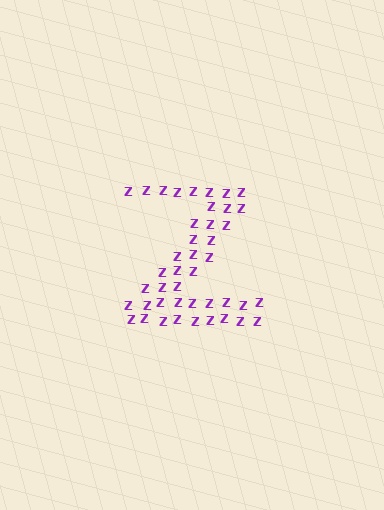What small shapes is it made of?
It is made of small letter Z's.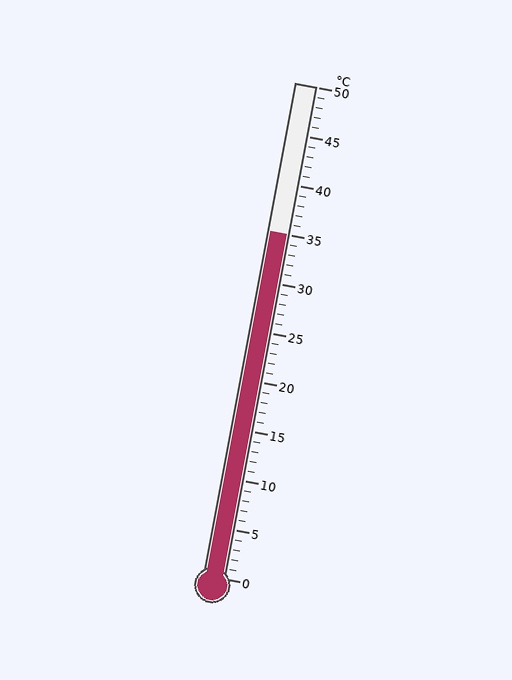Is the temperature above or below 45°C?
The temperature is below 45°C.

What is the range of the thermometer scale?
The thermometer scale ranges from 0°C to 50°C.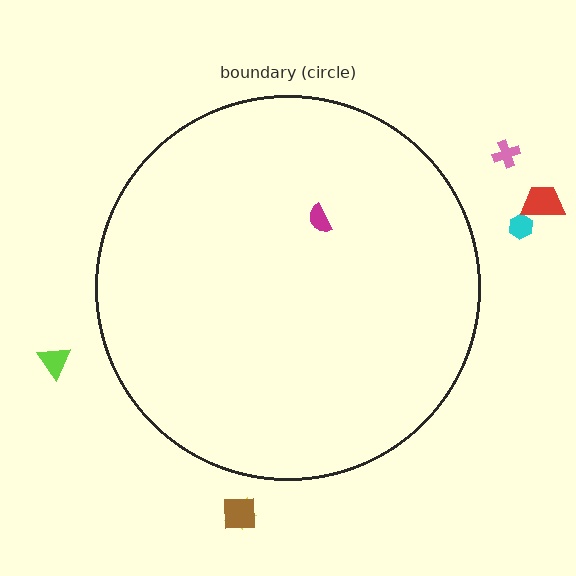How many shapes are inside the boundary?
1 inside, 6 outside.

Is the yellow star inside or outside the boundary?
Outside.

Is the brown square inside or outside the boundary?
Outside.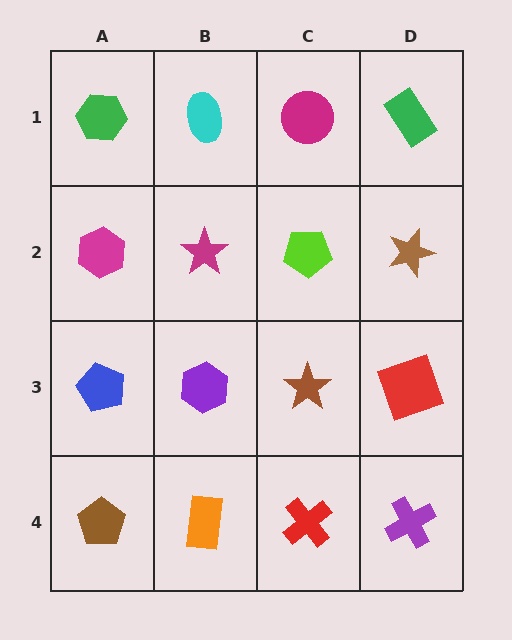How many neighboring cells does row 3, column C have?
4.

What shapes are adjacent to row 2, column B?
A cyan ellipse (row 1, column B), a purple hexagon (row 3, column B), a magenta hexagon (row 2, column A), a lime pentagon (row 2, column C).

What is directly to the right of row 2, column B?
A lime pentagon.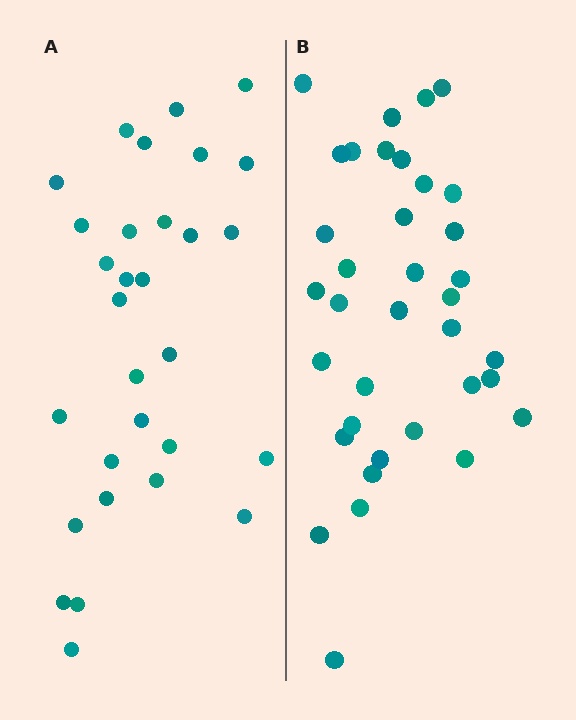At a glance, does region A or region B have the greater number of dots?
Region B (the right region) has more dots.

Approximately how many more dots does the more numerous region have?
Region B has about 6 more dots than region A.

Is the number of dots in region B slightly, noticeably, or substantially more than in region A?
Region B has only slightly more — the two regions are fairly close. The ratio is roughly 1.2 to 1.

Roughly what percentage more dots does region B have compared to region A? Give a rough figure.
About 20% more.